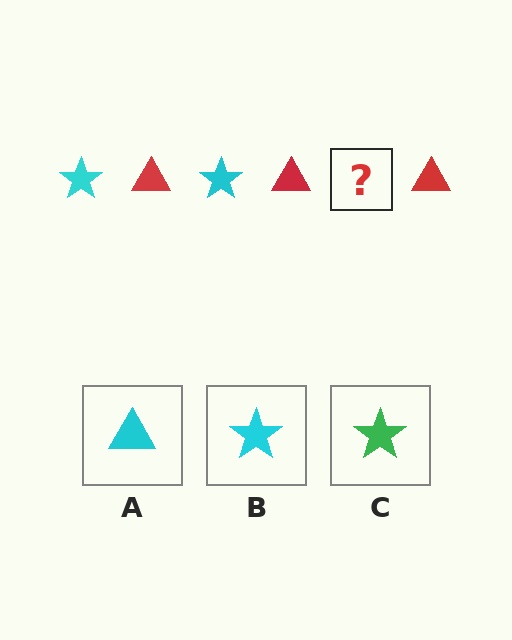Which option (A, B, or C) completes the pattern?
B.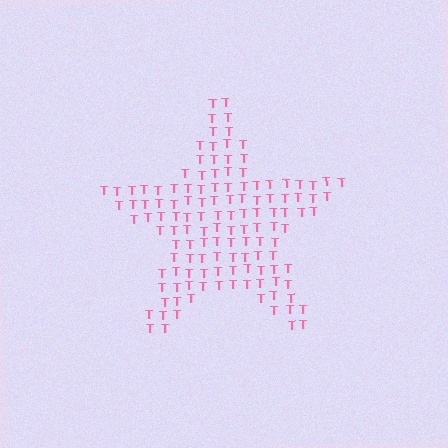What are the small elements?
The small elements are letter T's.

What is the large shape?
The large shape is a star.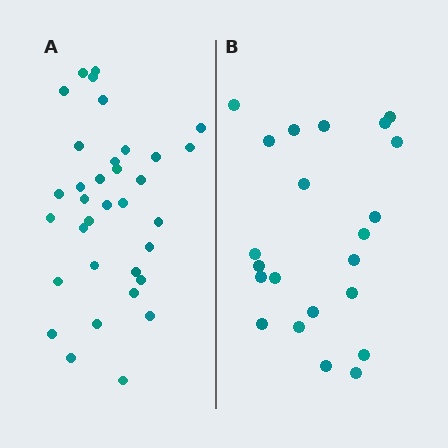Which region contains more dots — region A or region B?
Region A (the left region) has more dots.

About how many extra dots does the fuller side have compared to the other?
Region A has roughly 12 or so more dots than region B.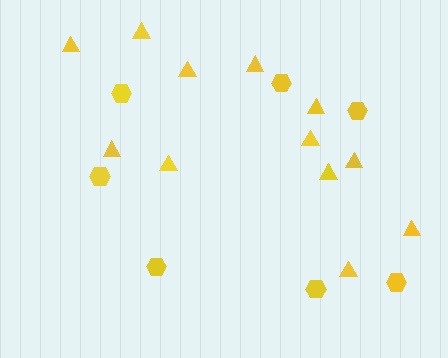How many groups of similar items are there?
There are 2 groups: one group of hexagons (7) and one group of triangles (12).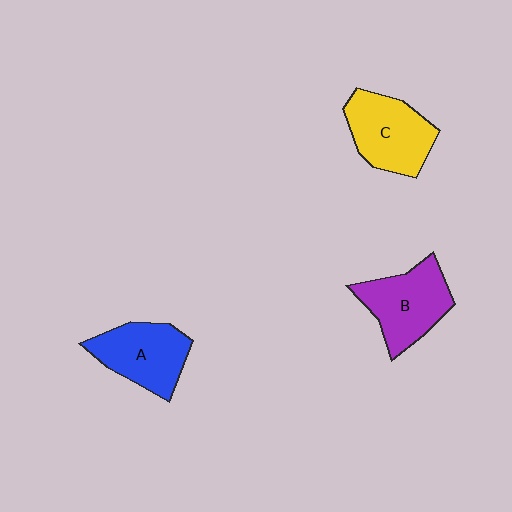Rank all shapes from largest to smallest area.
From largest to smallest: B (purple), C (yellow), A (blue).